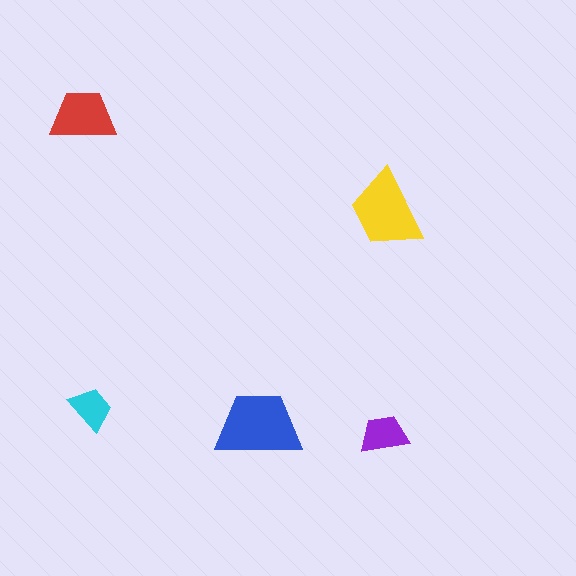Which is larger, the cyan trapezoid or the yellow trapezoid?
The yellow one.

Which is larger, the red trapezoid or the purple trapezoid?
The red one.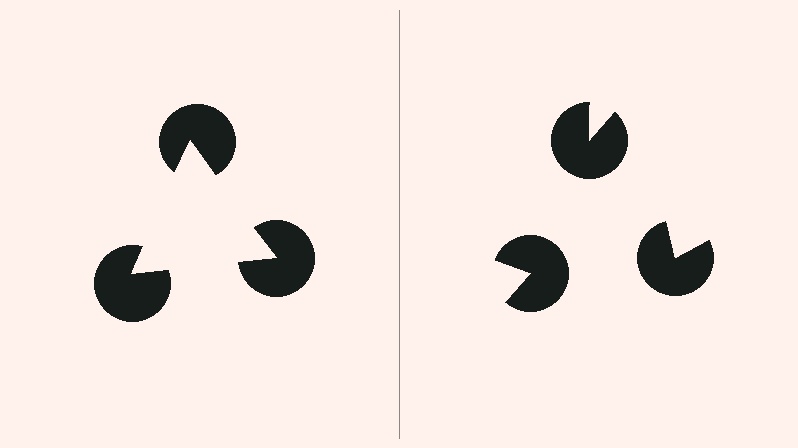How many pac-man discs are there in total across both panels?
6 — 3 on each side.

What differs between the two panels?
The pac-man discs are positioned identically on both sides; only the wedge orientations differ. On the left they align to a triangle; on the right they are misaligned.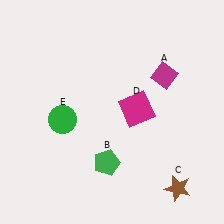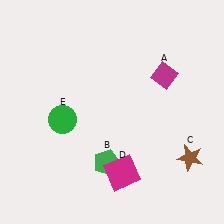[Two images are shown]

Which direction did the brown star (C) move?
The brown star (C) moved up.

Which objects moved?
The objects that moved are: the brown star (C), the magenta square (D).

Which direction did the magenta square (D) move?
The magenta square (D) moved down.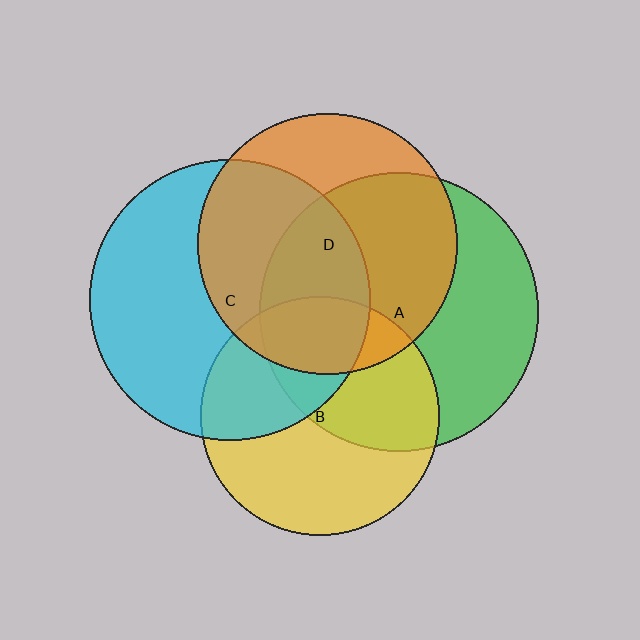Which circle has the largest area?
Circle C (cyan).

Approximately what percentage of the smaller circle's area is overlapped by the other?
Approximately 45%.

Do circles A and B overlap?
Yes.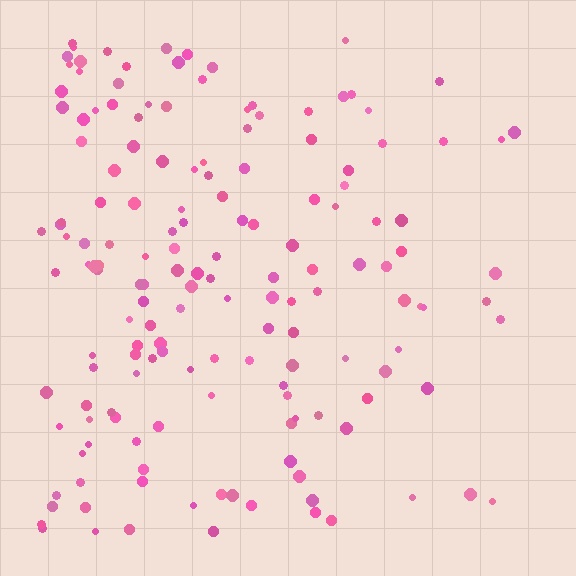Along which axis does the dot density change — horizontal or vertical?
Horizontal.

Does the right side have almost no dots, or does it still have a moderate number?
Still a moderate number, just noticeably fewer than the left.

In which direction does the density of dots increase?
From right to left, with the left side densest.